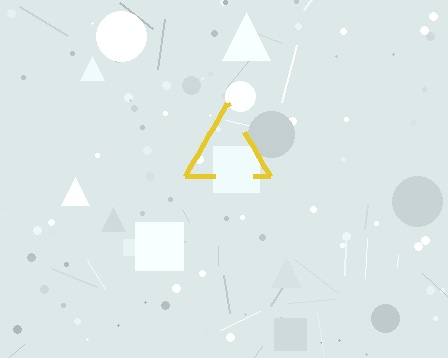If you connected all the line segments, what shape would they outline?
They would outline a triangle.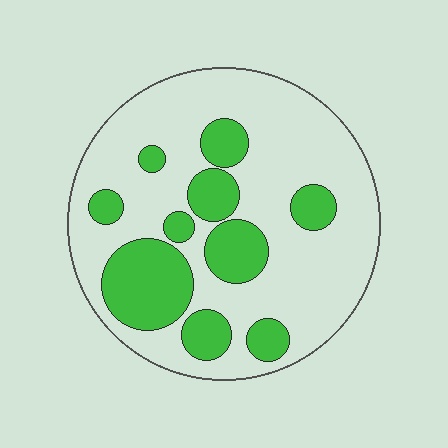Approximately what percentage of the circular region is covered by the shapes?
Approximately 30%.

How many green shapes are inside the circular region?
10.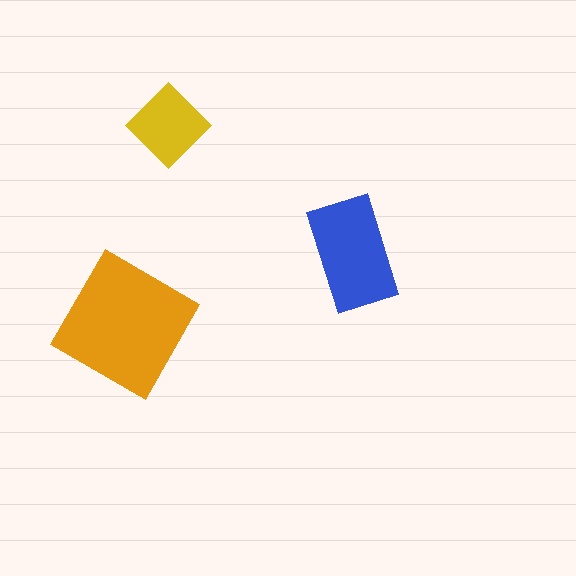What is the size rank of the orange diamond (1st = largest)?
1st.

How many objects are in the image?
There are 3 objects in the image.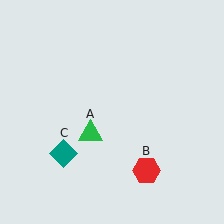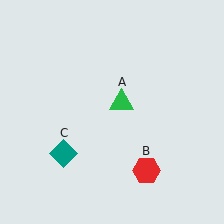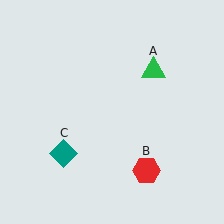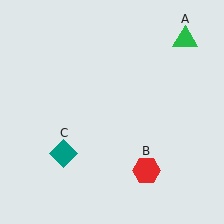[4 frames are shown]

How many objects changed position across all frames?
1 object changed position: green triangle (object A).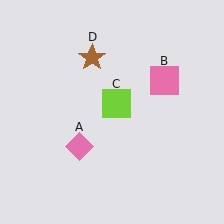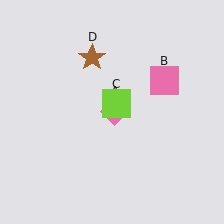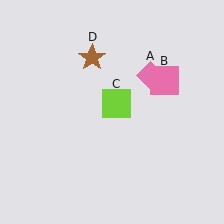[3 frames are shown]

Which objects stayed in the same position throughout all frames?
Pink square (object B) and lime square (object C) and brown star (object D) remained stationary.